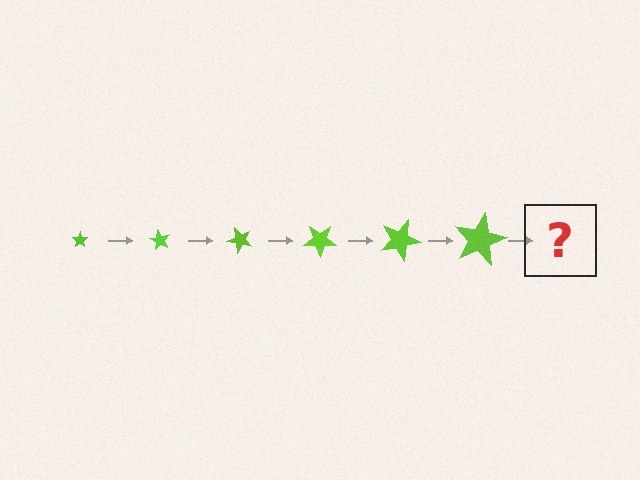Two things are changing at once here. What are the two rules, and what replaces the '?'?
The two rules are that the star grows larger each step and it rotates 60 degrees each step. The '?' should be a star, larger than the previous one and rotated 360 degrees from the start.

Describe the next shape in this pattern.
It should be a star, larger than the previous one and rotated 360 degrees from the start.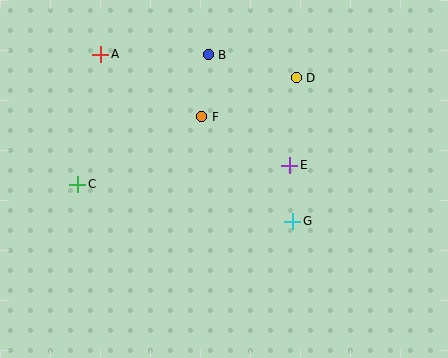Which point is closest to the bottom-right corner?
Point G is closest to the bottom-right corner.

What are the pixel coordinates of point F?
Point F is at (202, 117).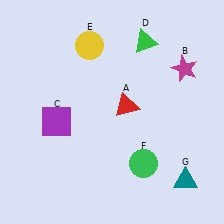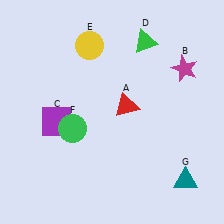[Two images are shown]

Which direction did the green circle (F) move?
The green circle (F) moved left.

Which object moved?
The green circle (F) moved left.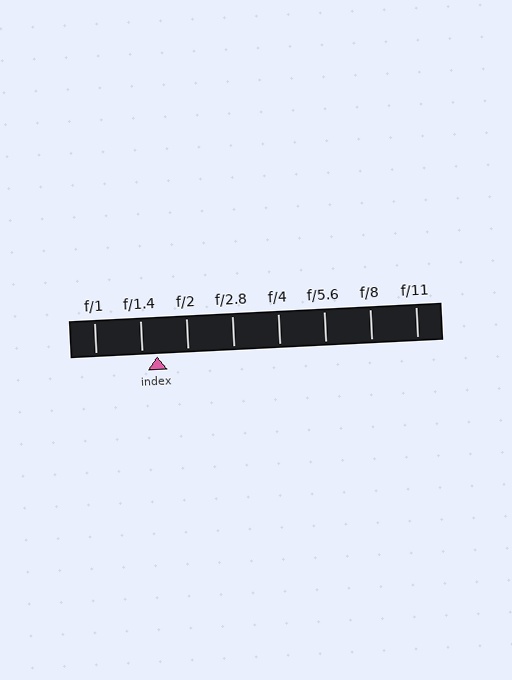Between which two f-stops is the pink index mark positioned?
The index mark is between f/1.4 and f/2.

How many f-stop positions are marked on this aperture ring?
There are 8 f-stop positions marked.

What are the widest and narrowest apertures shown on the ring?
The widest aperture shown is f/1 and the narrowest is f/11.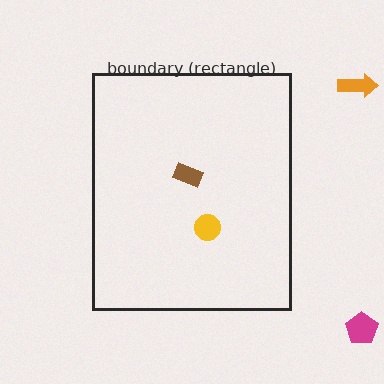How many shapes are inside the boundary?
2 inside, 2 outside.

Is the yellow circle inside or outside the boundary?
Inside.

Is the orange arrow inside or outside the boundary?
Outside.